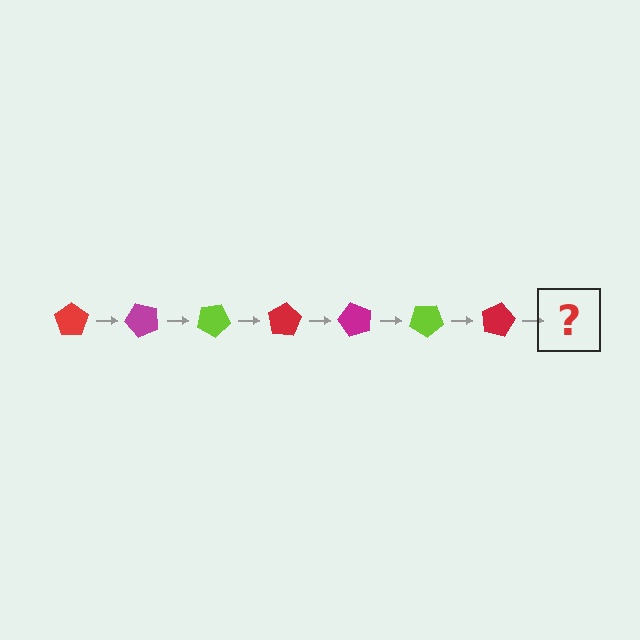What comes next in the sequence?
The next element should be a magenta pentagon, rotated 350 degrees from the start.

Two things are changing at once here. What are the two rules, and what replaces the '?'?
The two rules are that it rotates 50 degrees each step and the color cycles through red, magenta, and lime. The '?' should be a magenta pentagon, rotated 350 degrees from the start.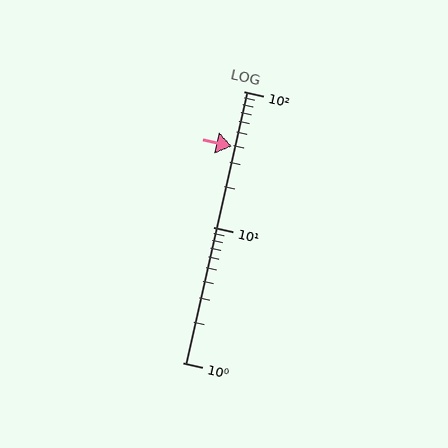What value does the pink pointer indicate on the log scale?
The pointer indicates approximately 39.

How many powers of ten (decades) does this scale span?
The scale spans 2 decades, from 1 to 100.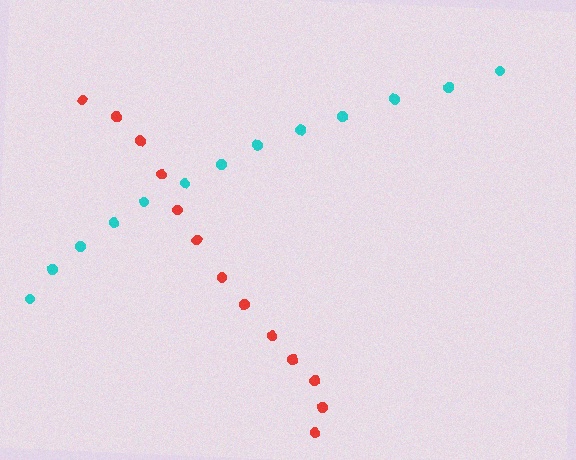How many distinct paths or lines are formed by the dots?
There are 2 distinct paths.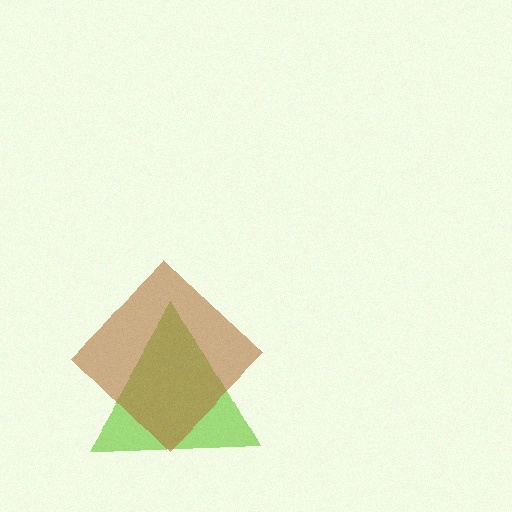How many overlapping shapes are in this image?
There are 2 overlapping shapes in the image.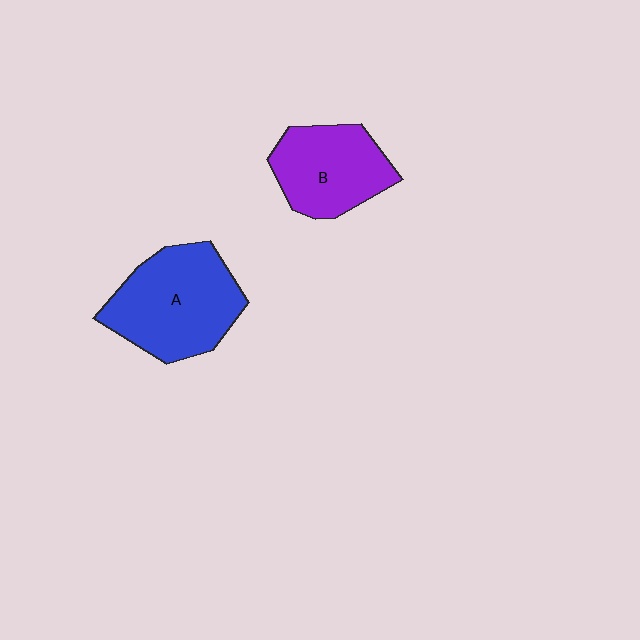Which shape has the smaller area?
Shape B (purple).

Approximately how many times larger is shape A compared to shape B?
Approximately 1.3 times.